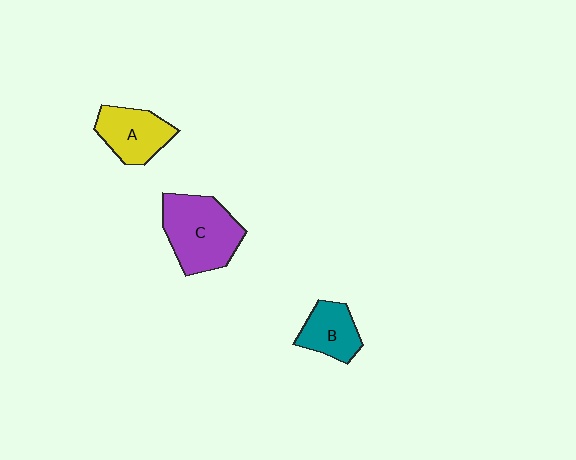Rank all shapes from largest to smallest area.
From largest to smallest: C (purple), A (yellow), B (teal).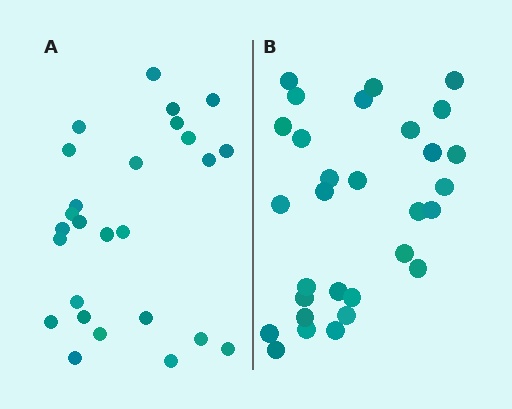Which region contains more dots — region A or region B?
Region B (the right region) has more dots.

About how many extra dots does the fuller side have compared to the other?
Region B has about 4 more dots than region A.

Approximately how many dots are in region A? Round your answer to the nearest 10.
About 30 dots. (The exact count is 26, which rounds to 30.)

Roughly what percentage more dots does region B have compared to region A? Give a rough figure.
About 15% more.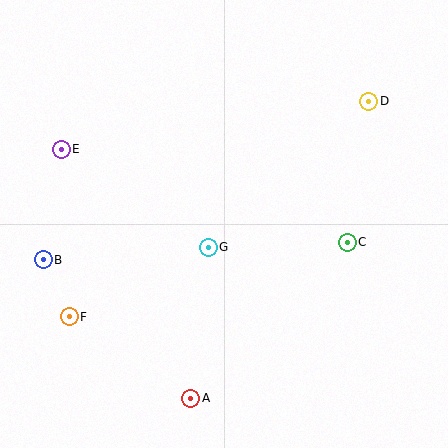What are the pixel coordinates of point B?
Point B is at (43, 260).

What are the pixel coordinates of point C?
Point C is at (347, 242).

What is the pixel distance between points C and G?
The distance between C and G is 139 pixels.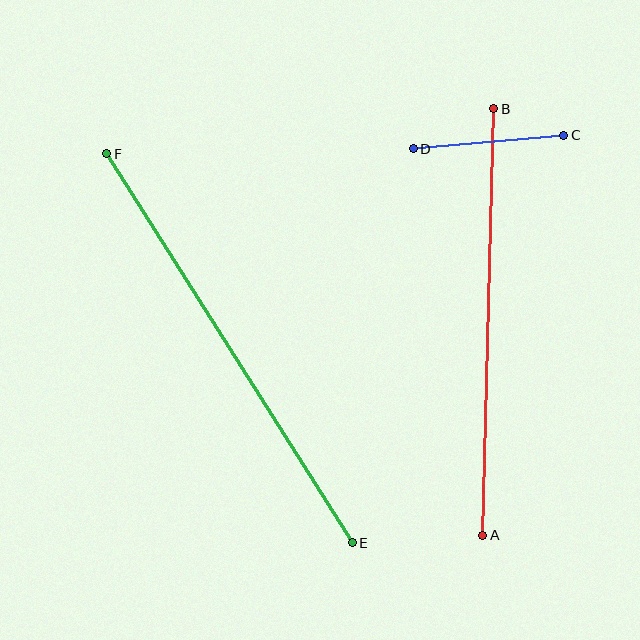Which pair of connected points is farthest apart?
Points E and F are farthest apart.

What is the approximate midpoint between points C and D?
The midpoint is at approximately (488, 142) pixels.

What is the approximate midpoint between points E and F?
The midpoint is at approximately (230, 348) pixels.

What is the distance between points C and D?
The distance is approximately 151 pixels.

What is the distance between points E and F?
The distance is approximately 460 pixels.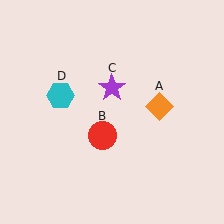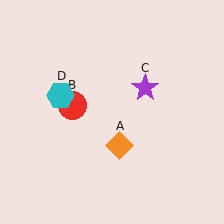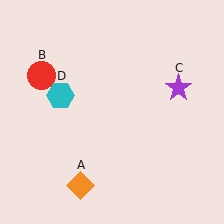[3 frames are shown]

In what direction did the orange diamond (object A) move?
The orange diamond (object A) moved down and to the left.